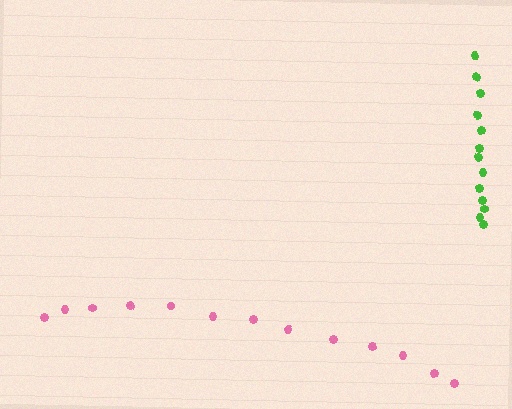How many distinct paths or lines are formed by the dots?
There are 2 distinct paths.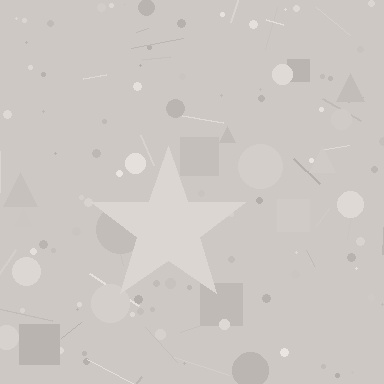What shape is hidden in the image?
A star is hidden in the image.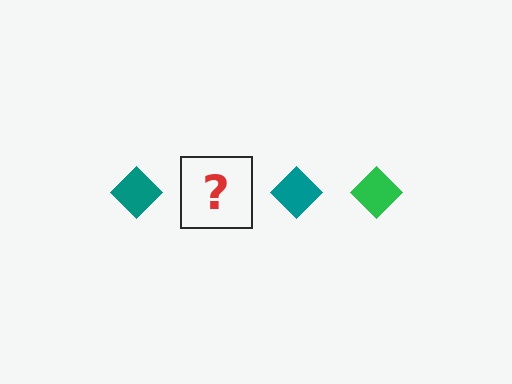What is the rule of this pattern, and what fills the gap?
The rule is that the pattern cycles through teal, green diamonds. The gap should be filled with a green diamond.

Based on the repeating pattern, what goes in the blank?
The blank should be a green diamond.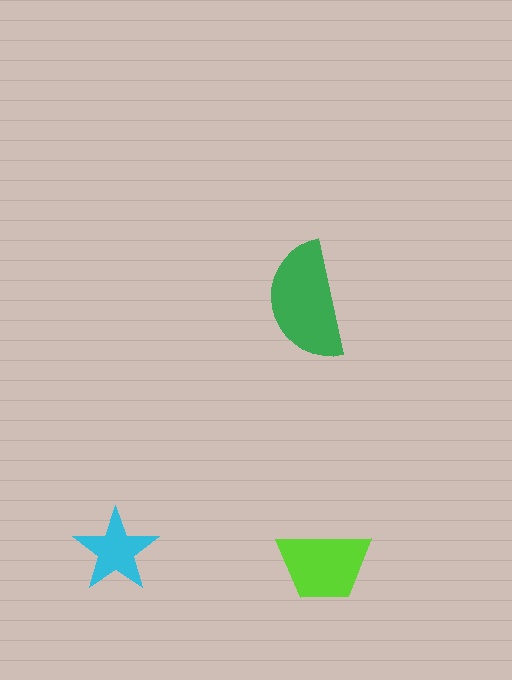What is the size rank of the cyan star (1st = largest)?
3rd.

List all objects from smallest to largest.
The cyan star, the lime trapezoid, the green semicircle.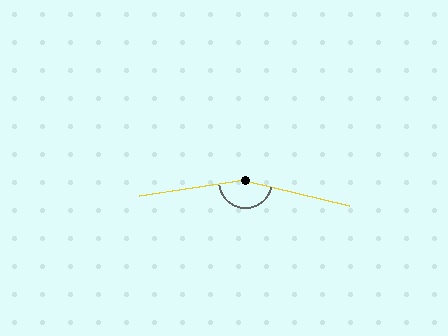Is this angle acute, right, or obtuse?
It is obtuse.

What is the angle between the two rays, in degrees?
Approximately 159 degrees.